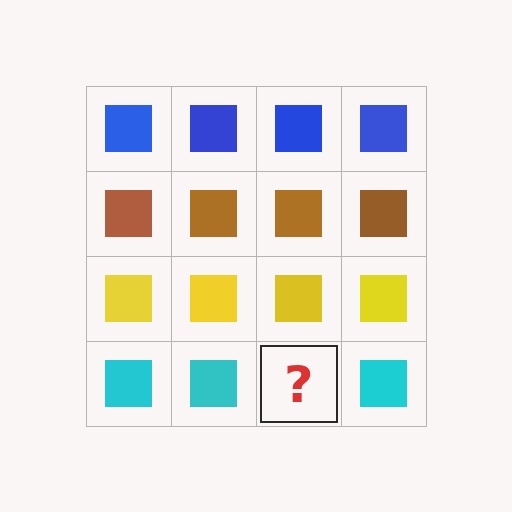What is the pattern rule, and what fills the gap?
The rule is that each row has a consistent color. The gap should be filled with a cyan square.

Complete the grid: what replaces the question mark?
The question mark should be replaced with a cyan square.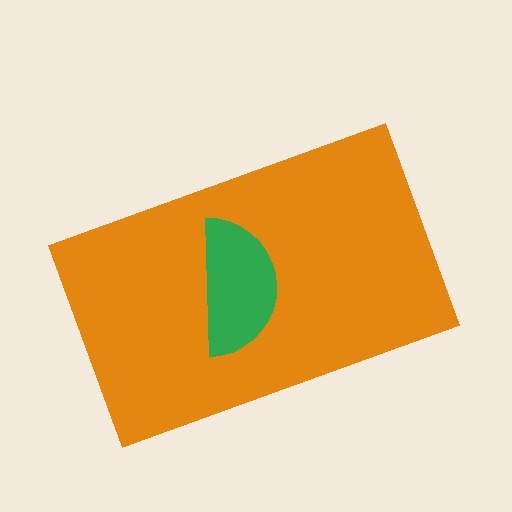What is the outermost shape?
The orange rectangle.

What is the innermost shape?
The green semicircle.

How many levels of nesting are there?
2.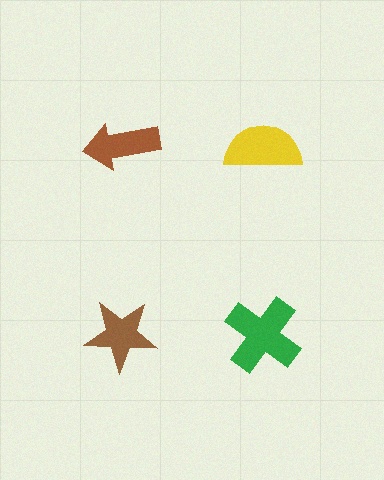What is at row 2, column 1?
A brown star.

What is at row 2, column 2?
A green cross.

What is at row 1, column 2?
A yellow semicircle.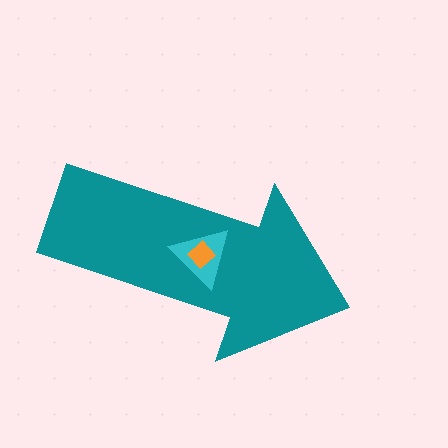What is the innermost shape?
The orange diamond.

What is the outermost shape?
The teal arrow.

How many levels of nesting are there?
3.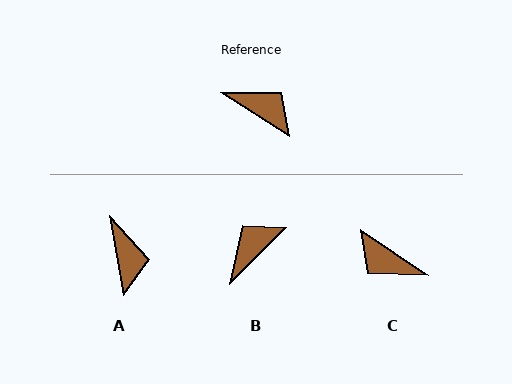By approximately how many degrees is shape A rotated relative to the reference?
Approximately 48 degrees clockwise.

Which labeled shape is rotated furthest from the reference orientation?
C, about 178 degrees away.